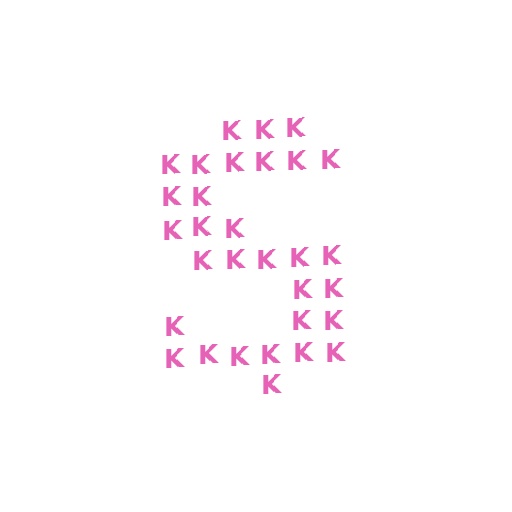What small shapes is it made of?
It is made of small letter K's.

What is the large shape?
The large shape is the letter S.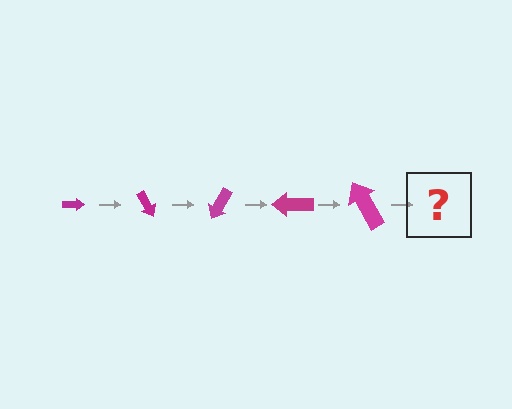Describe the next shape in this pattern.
It should be an arrow, larger than the previous one and rotated 300 degrees from the start.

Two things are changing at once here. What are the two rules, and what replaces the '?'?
The two rules are that the arrow grows larger each step and it rotates 60 degrees each step. The '?' should be an arrow, larger than the previous one and rotated 300 degrees from the start.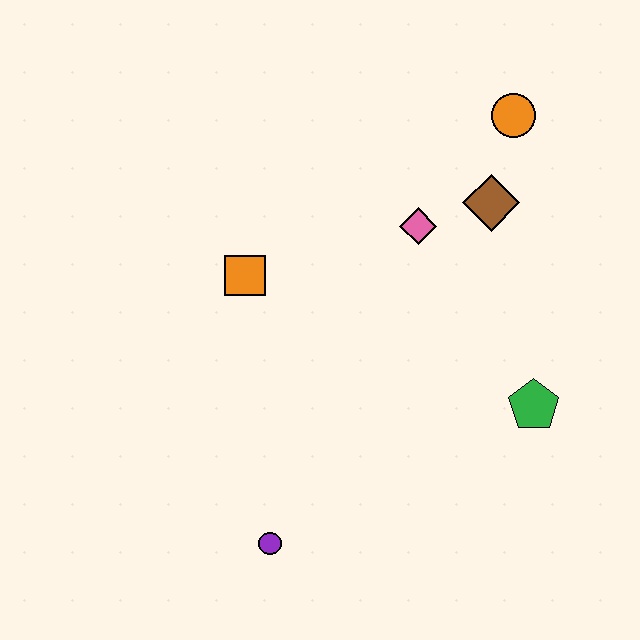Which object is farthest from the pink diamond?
The purple circle is farthest from the pink diamond.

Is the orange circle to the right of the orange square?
Yes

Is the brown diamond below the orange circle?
Yes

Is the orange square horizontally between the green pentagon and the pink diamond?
No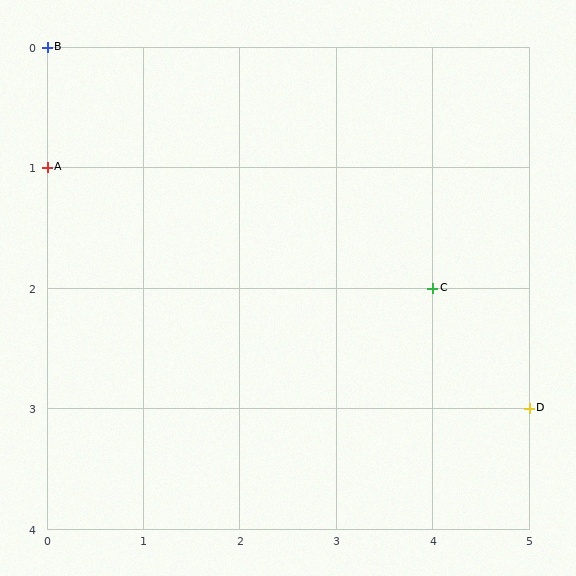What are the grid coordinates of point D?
Point D is at grid coordinates (5, 3).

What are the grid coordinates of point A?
Point A is at grid coordinates (0, 1).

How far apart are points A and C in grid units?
Points A and C are 4 columns and 1 row apart (about 4.1 grid units diagonally).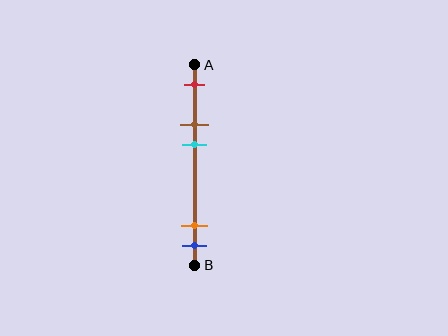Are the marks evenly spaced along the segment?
No, the marks are not evenly spaced.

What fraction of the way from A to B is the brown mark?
The brown mark is approximately 30% (0.3) of the way from A to B.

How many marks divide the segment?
There are 5 marks dividing the segment.